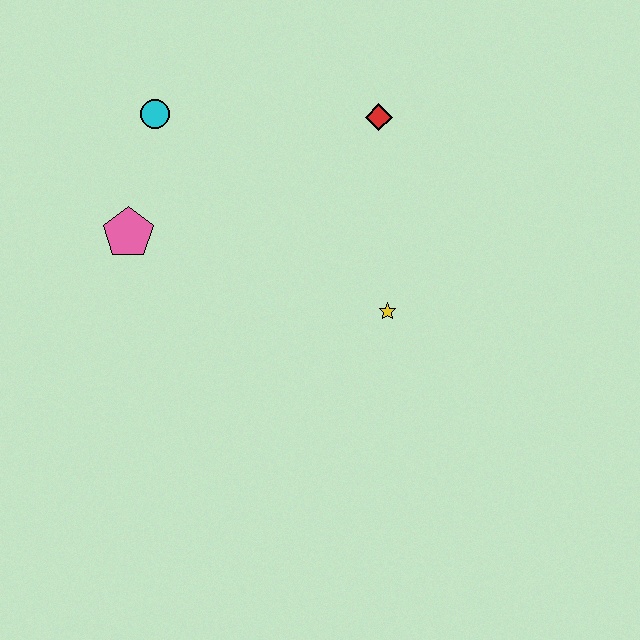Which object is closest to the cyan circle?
The pink pentagon is closest to the cyan circle.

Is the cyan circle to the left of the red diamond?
Yes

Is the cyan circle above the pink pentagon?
Yes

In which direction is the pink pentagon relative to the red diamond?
The pink pentagon is to the left of the red diamond.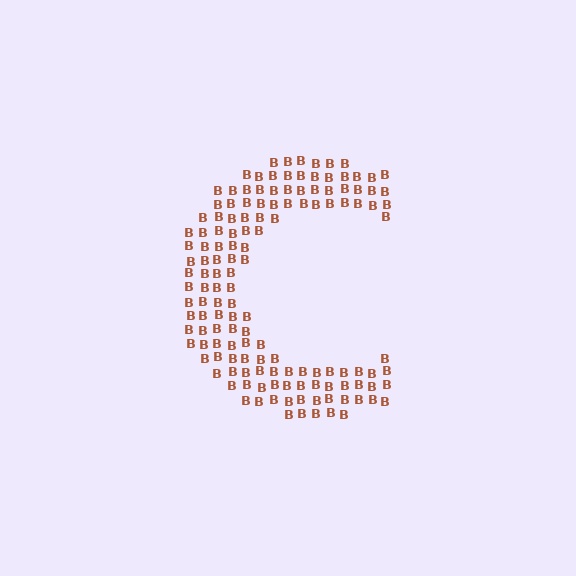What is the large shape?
The large shape is the letter C.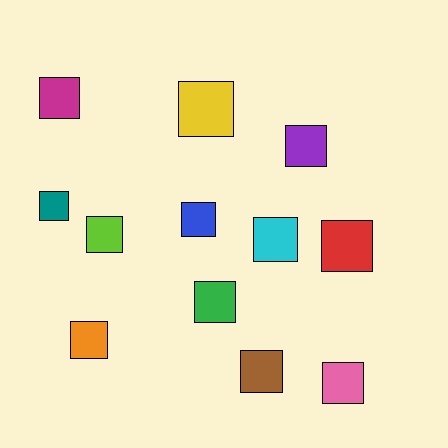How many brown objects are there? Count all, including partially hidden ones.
There is 1 brown object.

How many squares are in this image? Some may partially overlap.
There are 12 squares.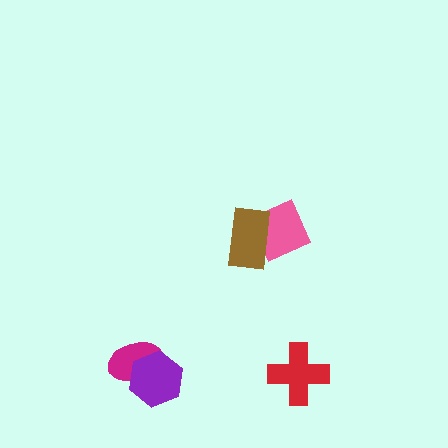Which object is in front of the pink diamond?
The brown rectangle is in front of the pink diamond.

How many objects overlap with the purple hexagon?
1 object overlaps with the purple hexagon.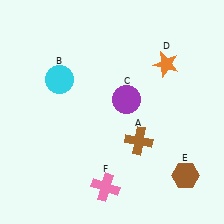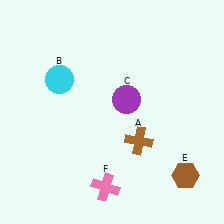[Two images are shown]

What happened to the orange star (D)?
The orange star (D) was removed in Image 2. It was in the top-right area of Image 1.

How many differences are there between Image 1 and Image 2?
There is 1 difference between the two images.